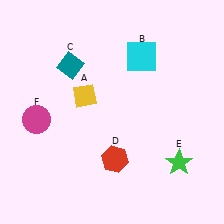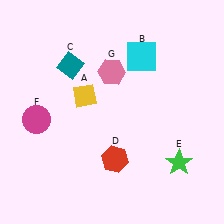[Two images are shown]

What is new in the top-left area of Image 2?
A pink hexagon (G) was added in the top-left area of Image 2.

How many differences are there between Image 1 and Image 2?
There is 1 difference between the two images.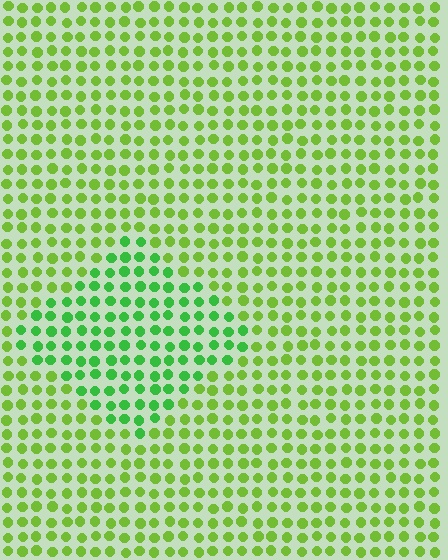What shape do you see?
I see a diamond.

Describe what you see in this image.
The image is filled with small lime elements in a uniform arrangement. A diamond-shaped region is visible where the elements are tinted to a slightly different hue, forming a subtle color boundary.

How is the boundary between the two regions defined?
The boundary is defined purely by a slight shift in hue (about 31 degrees). Spacing, size, and orientation are identical on both sides.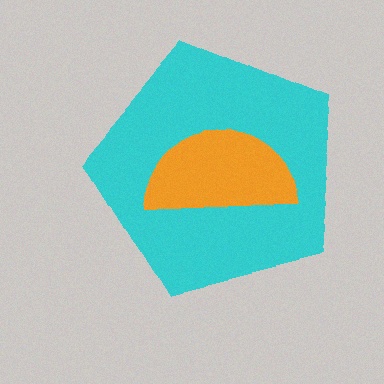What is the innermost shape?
The orange semicircle.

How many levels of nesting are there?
2.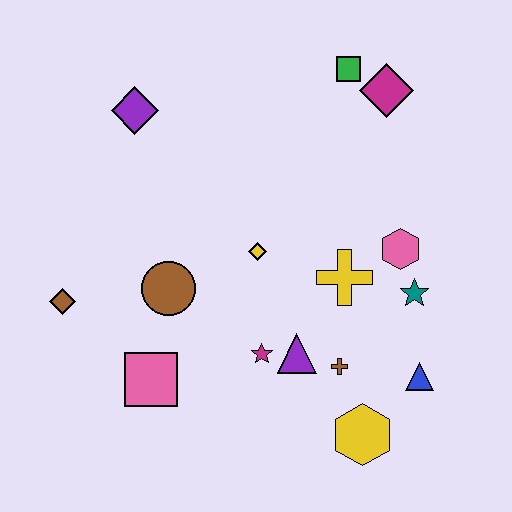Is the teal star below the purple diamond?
Yes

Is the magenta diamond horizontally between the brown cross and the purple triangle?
No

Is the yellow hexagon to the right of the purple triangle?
Yes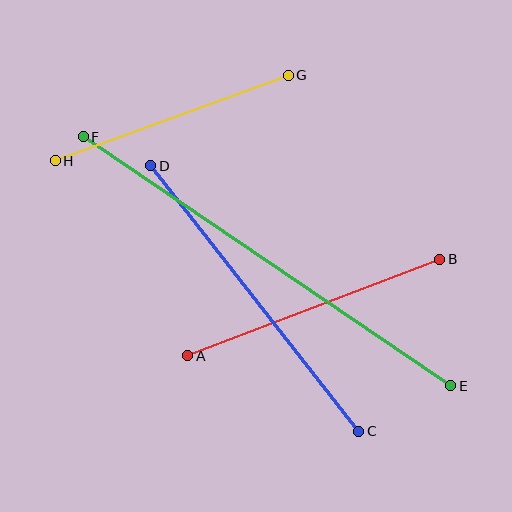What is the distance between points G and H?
The distance is approximately 248 pixels.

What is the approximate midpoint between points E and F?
The midpoint is at approximately (267, 261) pixels.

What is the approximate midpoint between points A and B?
The midpoint is at approximately (314, 307) pixels.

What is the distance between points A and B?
The distance is approximately 270 pixels.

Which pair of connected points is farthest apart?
Points E and F are farthest apart.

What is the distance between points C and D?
The distance is approximately 337 pixels.